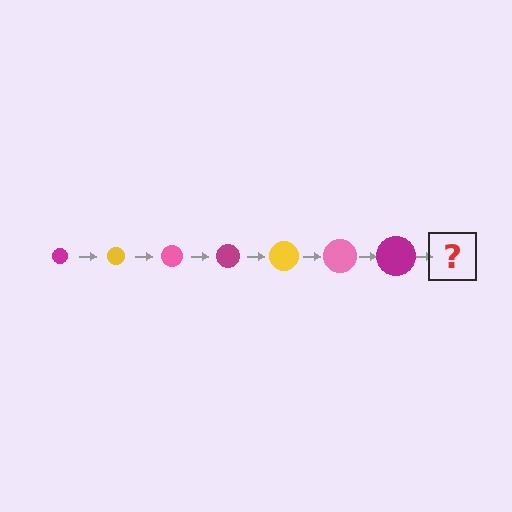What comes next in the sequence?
The next element should be a yellow circle, larger than the previous one.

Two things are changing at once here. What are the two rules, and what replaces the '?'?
The two rules are that the circle grows larger each step and the color cycles through magenta, yellow, and pink. The '?' should be a yellow circle, larger than the previous one.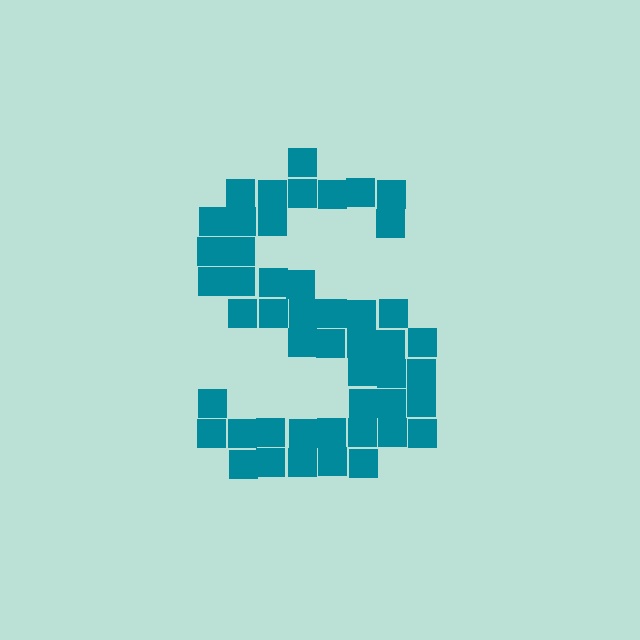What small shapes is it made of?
It is made of small squares.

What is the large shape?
The large shape is the letter S.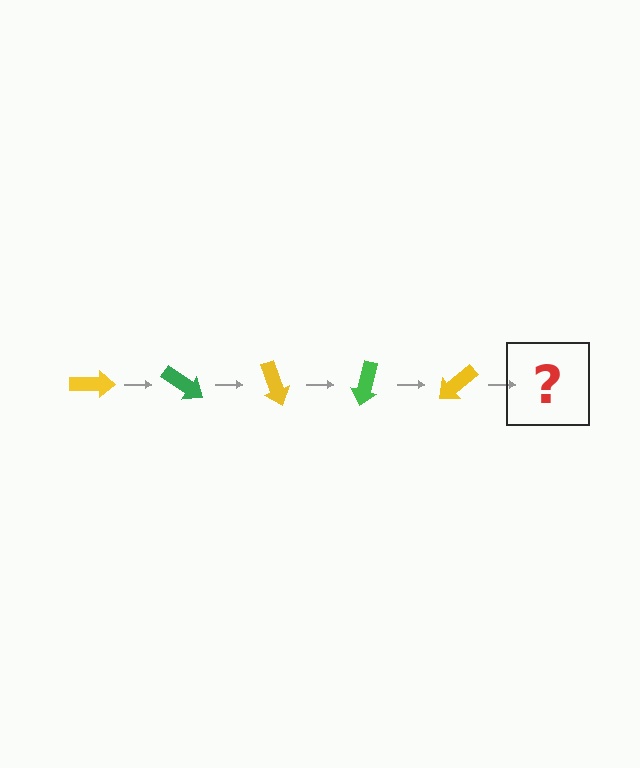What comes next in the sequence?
The next element should be a green arrow, rotated 175 degrees from the start.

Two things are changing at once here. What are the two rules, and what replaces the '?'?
The two rules are that it rotates 35 degrees each step and the color cycles through yellow and green. The '?' should be a green arrow, rotated 175 degrees from the start.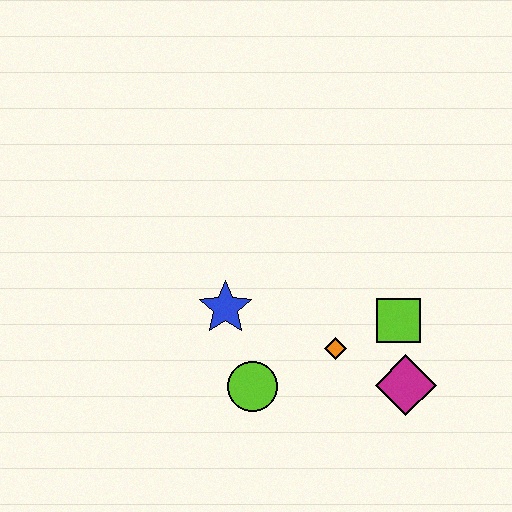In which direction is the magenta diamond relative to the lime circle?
The magenta diamond is to the right of the lime circle.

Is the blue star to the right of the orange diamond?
No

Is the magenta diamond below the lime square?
Yes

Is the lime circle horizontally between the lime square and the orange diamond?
No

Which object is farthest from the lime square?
The blue star is farthest from the lime square.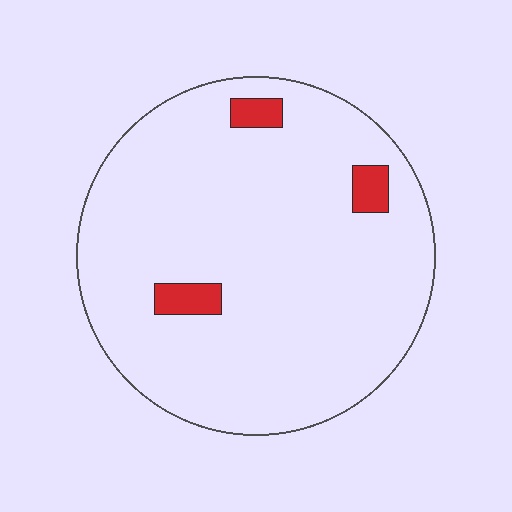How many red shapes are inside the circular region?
3.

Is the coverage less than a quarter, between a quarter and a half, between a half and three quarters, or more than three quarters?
Less than a quarter.